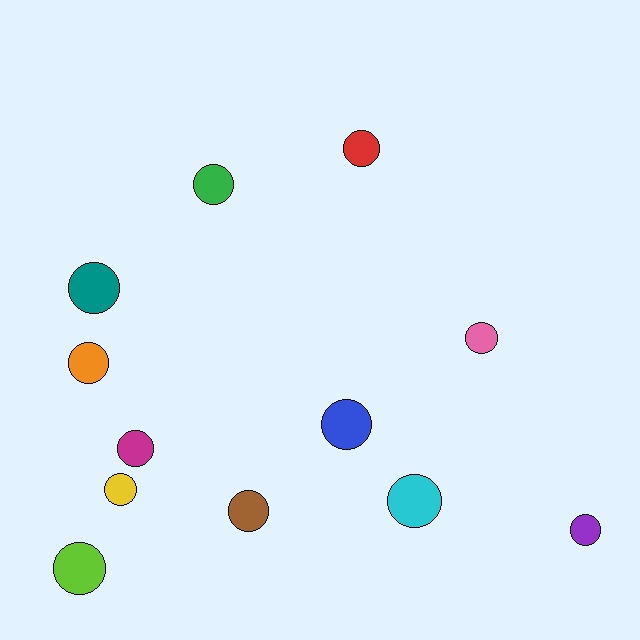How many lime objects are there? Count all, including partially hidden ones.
There is 1 lime object.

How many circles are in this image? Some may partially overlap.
There are 12 circles.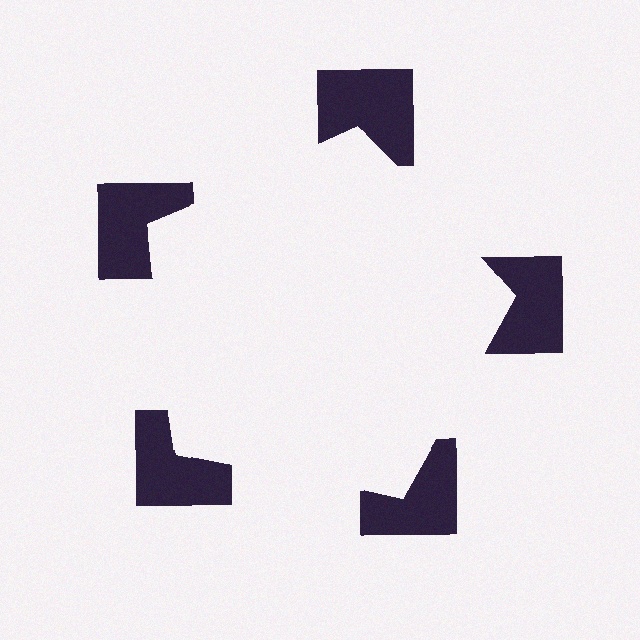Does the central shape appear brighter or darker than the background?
It typically appears slightly brighter than the background, even though no actual brightness change is drawn.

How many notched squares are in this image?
There are 5 — one at each vertex of the illusory pentagon.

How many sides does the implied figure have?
5 sides.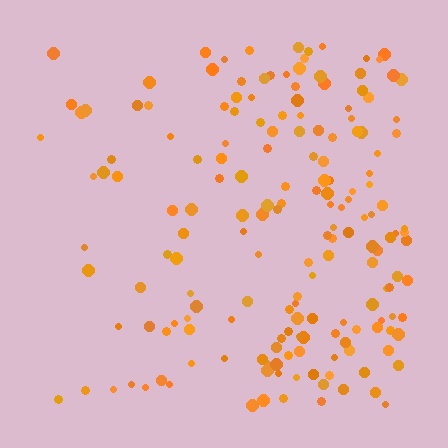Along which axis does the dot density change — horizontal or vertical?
Horizontal.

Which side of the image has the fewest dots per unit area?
The left.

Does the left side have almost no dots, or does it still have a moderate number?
Still a moderate number, just noticeably fewer than the right.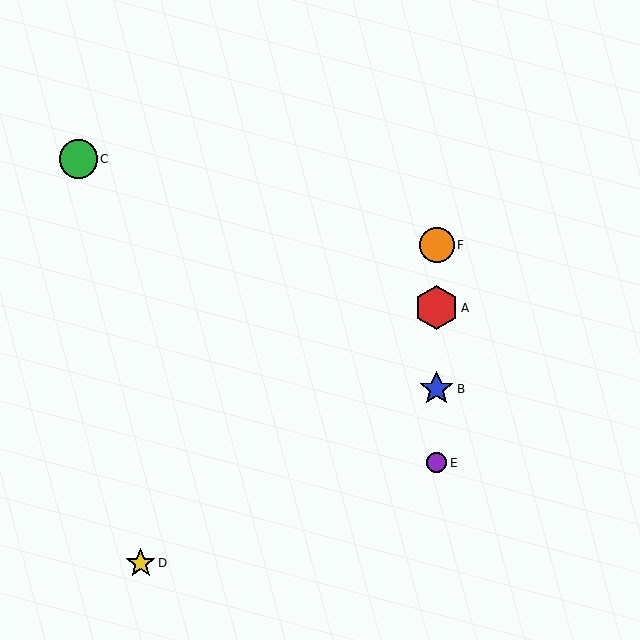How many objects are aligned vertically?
4 objects (A, B, E, F) are aligned vertically.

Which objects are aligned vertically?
Objects A, B, E, F are aligned vertically.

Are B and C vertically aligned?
No, B is at x≈437 and C is at x≈78.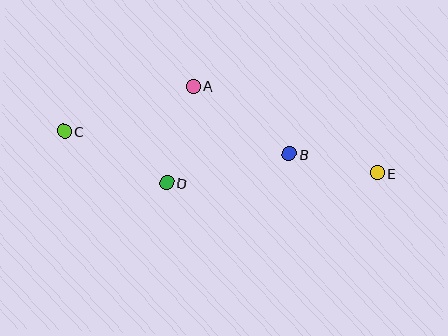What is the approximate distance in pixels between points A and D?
The distance between A and D is approximately 100 pixels.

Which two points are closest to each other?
Points B and E are closest to each other.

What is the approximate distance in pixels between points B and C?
The distance between B and C is approximately 226 pixels.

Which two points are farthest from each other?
Points C and E are farthest from each other.